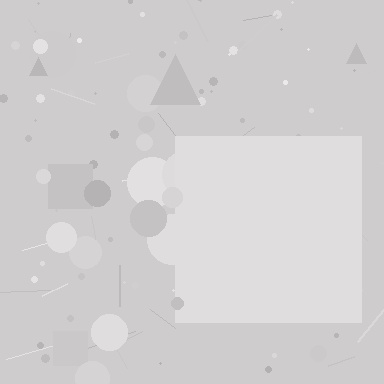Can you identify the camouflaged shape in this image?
The camouflaged shape is a square.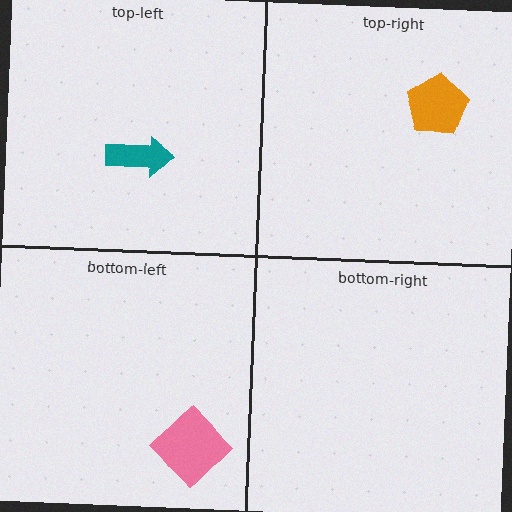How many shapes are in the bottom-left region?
1.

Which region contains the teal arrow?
The top-left region.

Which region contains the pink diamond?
The bottom-left region.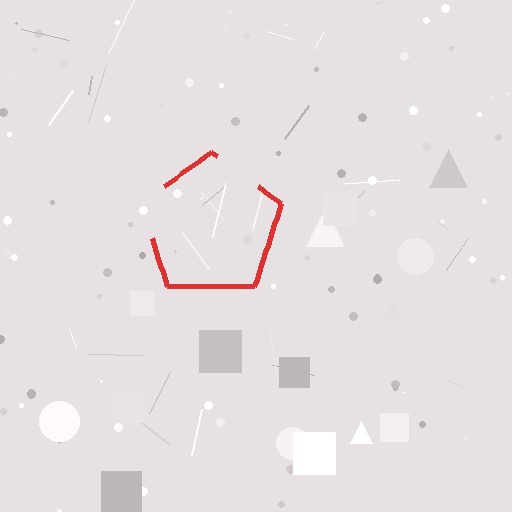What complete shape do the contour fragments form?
The contour fragments form a pentagon.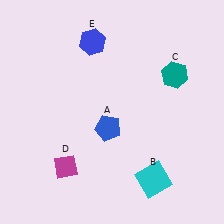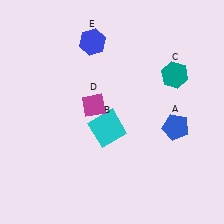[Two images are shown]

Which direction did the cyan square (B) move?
The cyan square (B) moved up.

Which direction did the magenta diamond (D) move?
The magenta diamond (D) moved up.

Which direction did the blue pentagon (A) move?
The blue pentagon (A) moved right.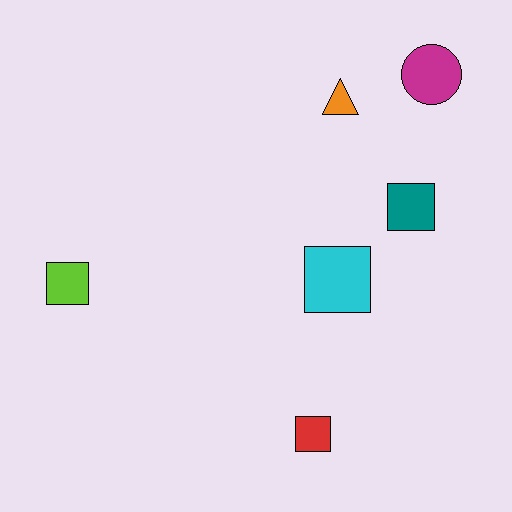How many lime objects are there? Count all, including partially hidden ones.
There is 1 lime object.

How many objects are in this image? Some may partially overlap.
There are 6 objects.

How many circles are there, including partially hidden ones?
There is 1 circle.